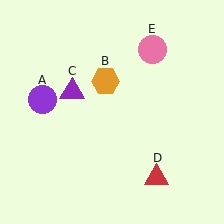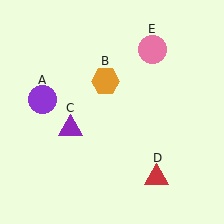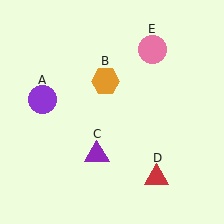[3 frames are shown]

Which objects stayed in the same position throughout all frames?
Purple circle (object A) and orange hexagon (object B) and red triangle (object D) and pink circle (object E) remained stationary.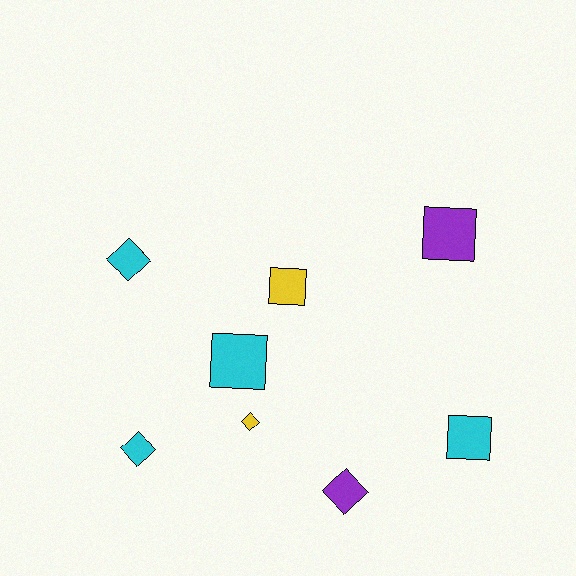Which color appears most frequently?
Cyan, with 4 objects.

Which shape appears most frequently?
Square, with 4 objects.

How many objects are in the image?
There are 8 objects.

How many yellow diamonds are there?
There is 1 yellow diamond.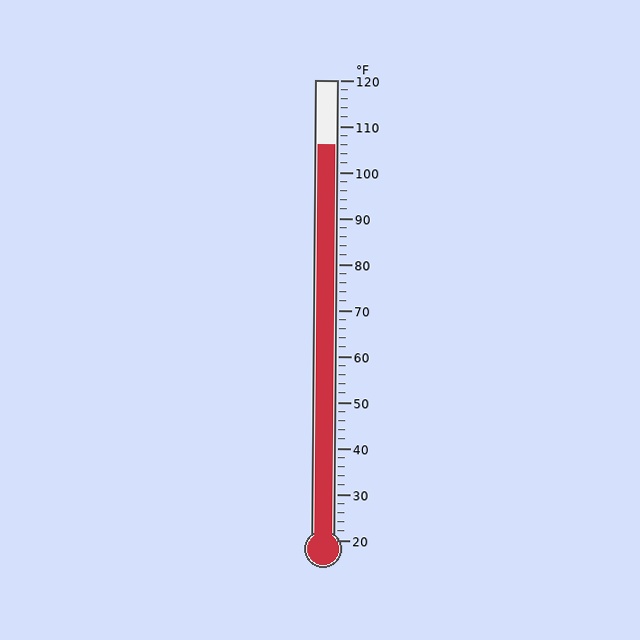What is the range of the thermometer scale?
The thermometer scale ranges from 20°F to 120°F.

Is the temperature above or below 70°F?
The temperature is above 70°F.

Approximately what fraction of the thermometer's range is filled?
The thermometer is filled to approximately 85% of its range.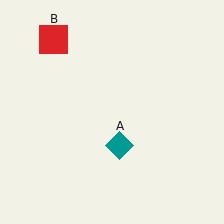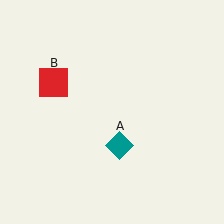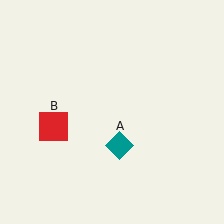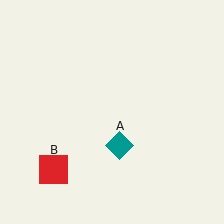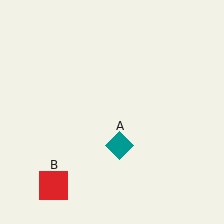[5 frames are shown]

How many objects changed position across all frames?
1 object changed position: red square (object B).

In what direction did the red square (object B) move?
The red square (object B) moved down.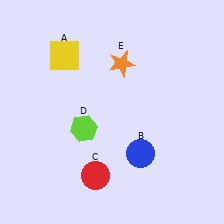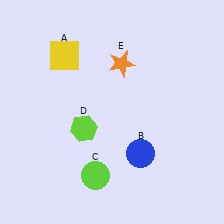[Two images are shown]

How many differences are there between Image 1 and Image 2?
There is 1 difference between the two images.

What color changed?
The circle (C) changed from red in Image 1 to lime in Image 2.